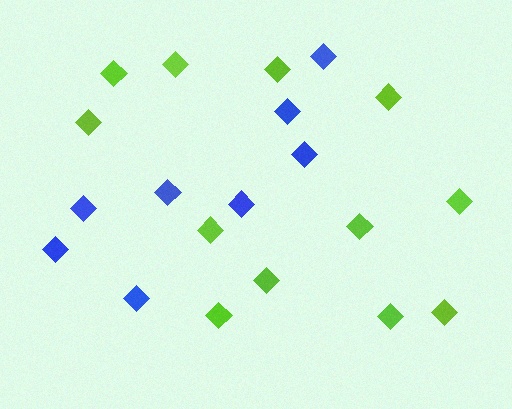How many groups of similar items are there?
There are 2 groups: one group of blue diamonds (8) and one group of lime diamonds (12).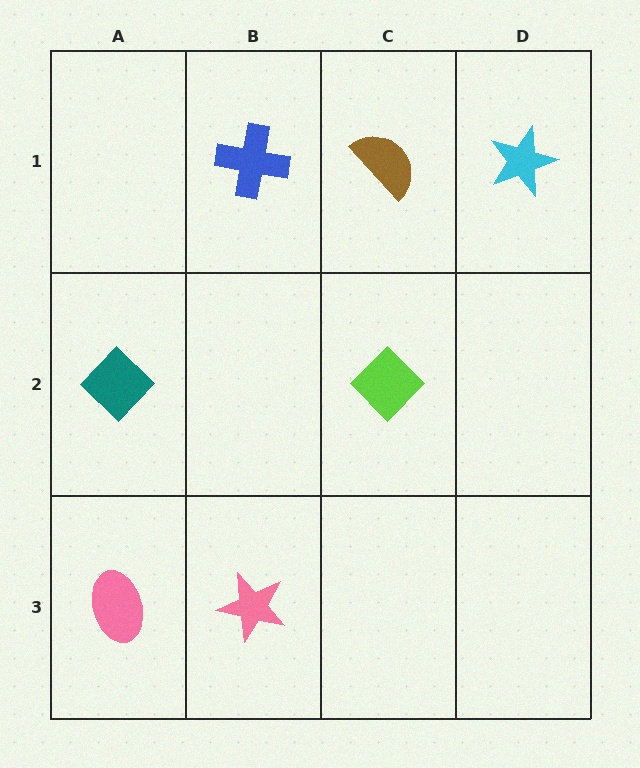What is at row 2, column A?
A teal diamond.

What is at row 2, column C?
A lime diamond.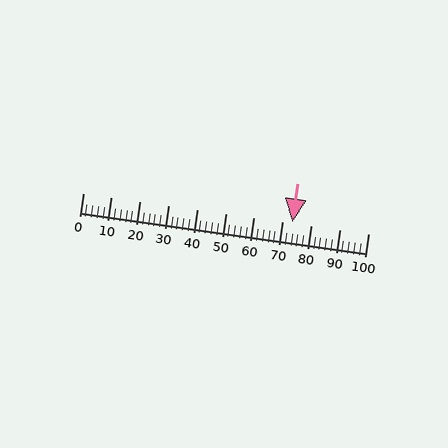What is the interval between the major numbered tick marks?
The major tick marks are spaced 10 units apart.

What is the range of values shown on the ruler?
The ruler shows values from 0 to 100.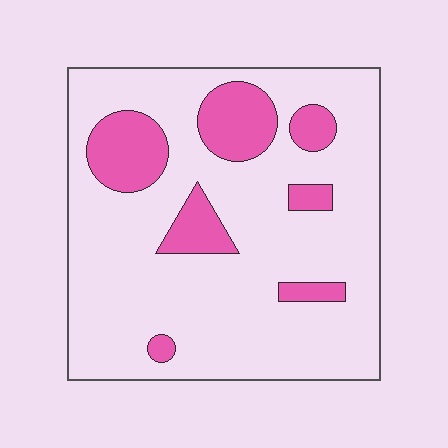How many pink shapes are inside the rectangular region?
7.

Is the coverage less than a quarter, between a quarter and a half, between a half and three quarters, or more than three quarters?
Less than a quarter.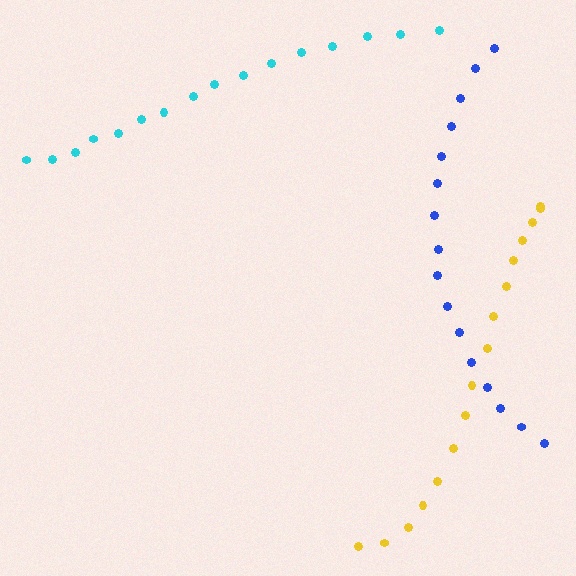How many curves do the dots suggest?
There are 3 distinct paths.